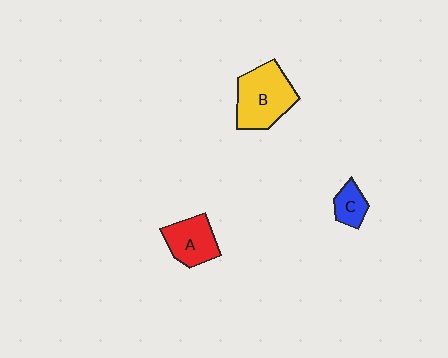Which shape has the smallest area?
Shape C (blue).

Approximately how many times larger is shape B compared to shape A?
Approximately 1.5 times.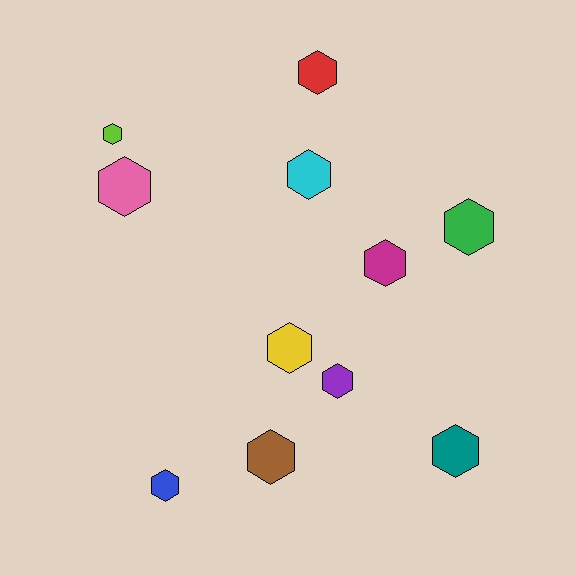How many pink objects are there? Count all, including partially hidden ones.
There is 1 pink object.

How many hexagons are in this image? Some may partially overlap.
There are 11 hexagons.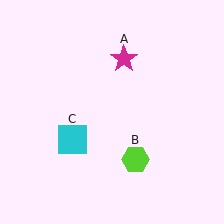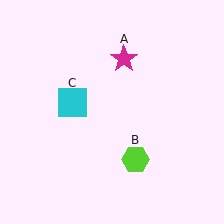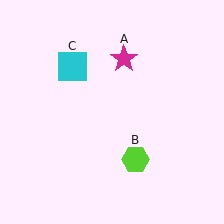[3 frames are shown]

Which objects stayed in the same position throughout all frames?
Magenta star (object A) and lime hexagon (object B) remained stationary.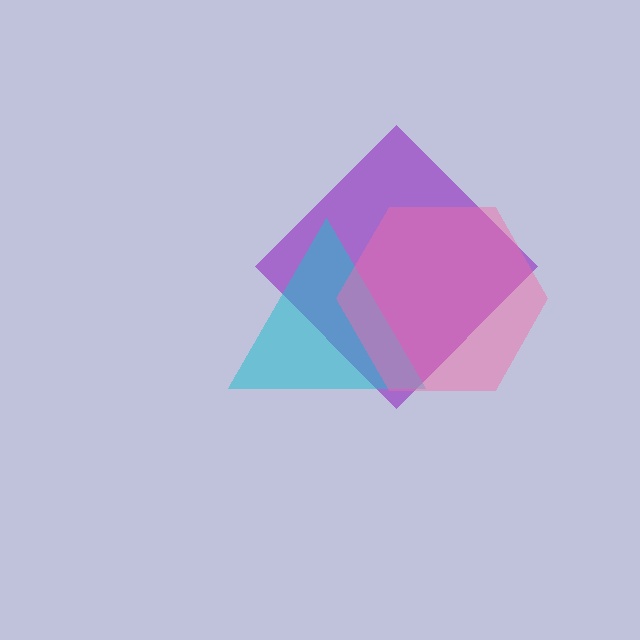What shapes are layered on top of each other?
The layered shapes are: a purple diamond, a cyan triangle, a pink hexagon.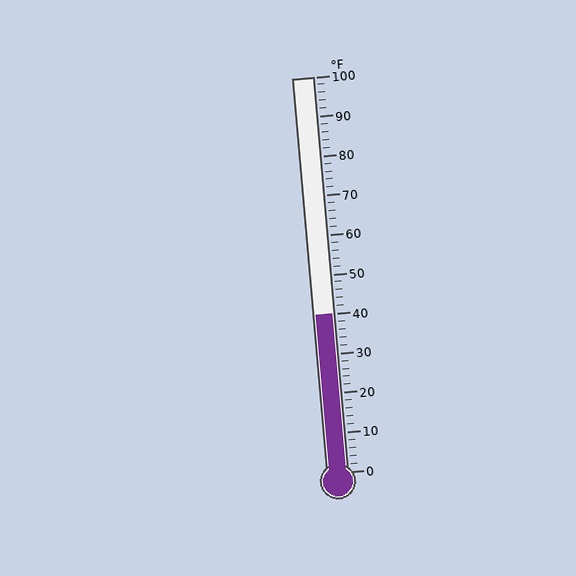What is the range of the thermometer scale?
The thermometer scale ranges from 0°F to 100°F.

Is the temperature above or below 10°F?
The temperature is above 10°F.